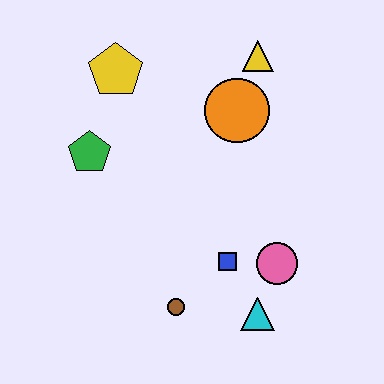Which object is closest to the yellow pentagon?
The green pentagon is closest to the yellow pentagon.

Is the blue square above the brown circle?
Yes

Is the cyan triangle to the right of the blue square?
Yes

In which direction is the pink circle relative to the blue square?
The pink circle is to the right of the blue square.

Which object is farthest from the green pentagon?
The cyan triangle is farthest from the green pentagon.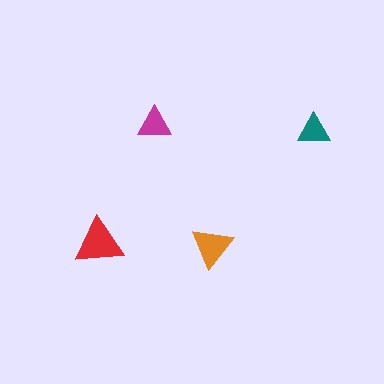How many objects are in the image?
There are 4 objects in the image.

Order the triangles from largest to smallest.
the red one, the orange one, the magenta one, the teal one.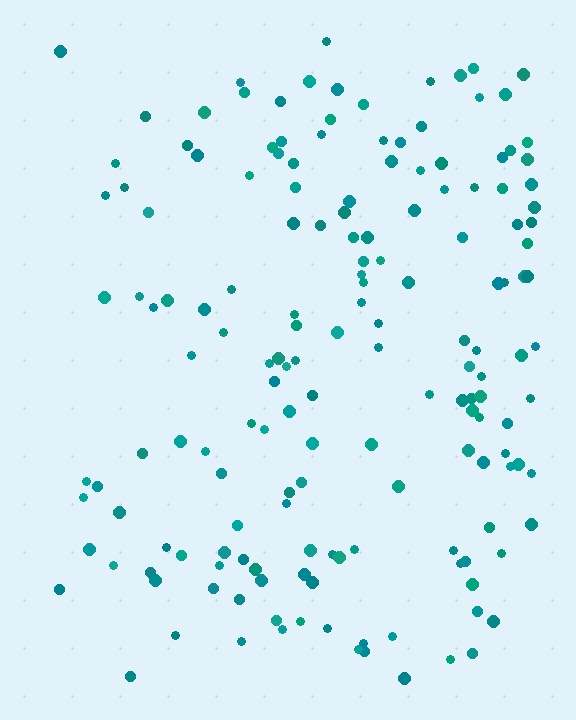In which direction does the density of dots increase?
From left to right, with the right side densest.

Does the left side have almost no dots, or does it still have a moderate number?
Still a moderate number, just noticeably fewer than the right.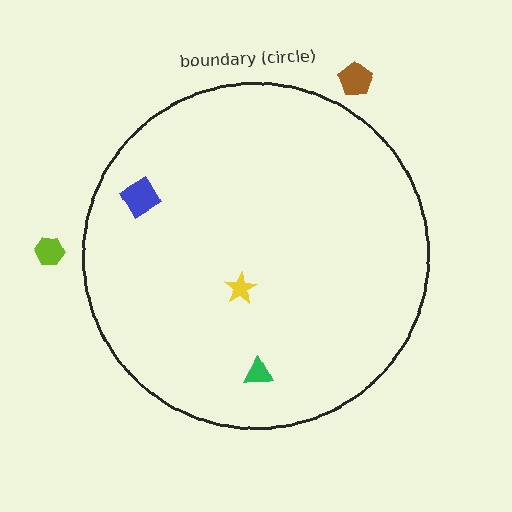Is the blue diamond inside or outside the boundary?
Inside.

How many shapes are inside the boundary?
3 inside, 2 outside.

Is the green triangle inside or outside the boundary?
Inside.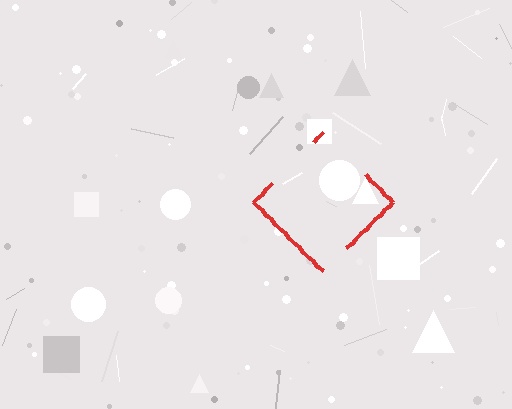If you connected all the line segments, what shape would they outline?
They would outline a diamond.